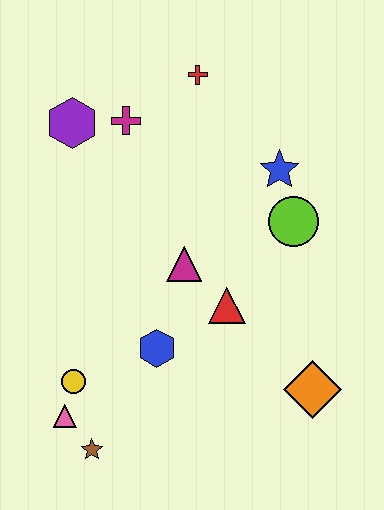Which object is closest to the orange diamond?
The red triangle is closest to the orange diamond.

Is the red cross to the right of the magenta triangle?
Yes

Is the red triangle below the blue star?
Yes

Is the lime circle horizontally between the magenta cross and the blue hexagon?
No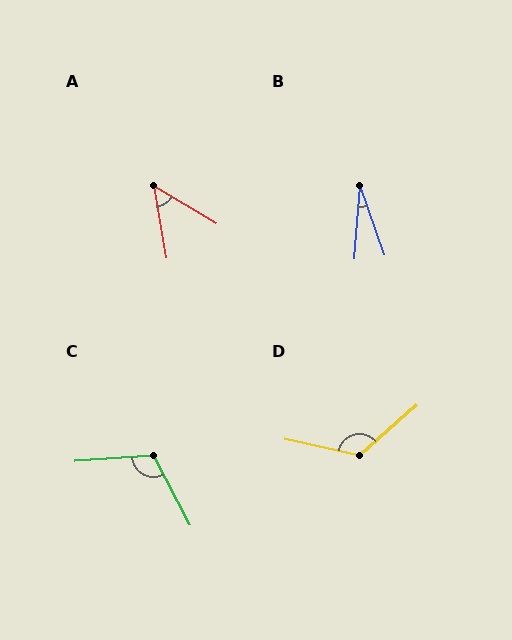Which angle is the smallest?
B, at approximately 24 degrees.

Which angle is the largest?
D, at approximately 127 degrees.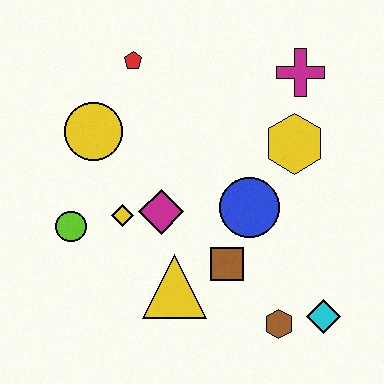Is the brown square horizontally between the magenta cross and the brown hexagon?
No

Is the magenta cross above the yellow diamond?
Yes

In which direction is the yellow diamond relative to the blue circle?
The yellow diamond is to the left of the blue circle.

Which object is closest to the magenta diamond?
The yellow diamond is closest to the magenta diamond.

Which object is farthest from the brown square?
The red pentagon is farthest from the brown square.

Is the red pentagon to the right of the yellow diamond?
Yes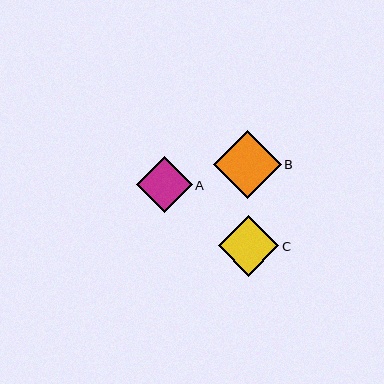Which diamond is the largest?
Diamond B is the largest with a size of approximately 68 pixels.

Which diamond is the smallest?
Diamond A is the smallest with a size of approximately 56 pixels.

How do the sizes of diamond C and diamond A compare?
Diamond C and diamond A are approximately the same size.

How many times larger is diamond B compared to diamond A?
Diamond B is approximately 1.2 times the size of diamond A.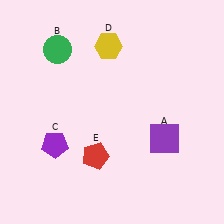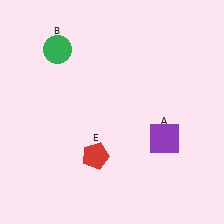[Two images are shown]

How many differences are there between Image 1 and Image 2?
There are 2 differences between the two images.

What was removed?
The purple pentagon (C), the yellow hexagon (D) were removed in Image 2.